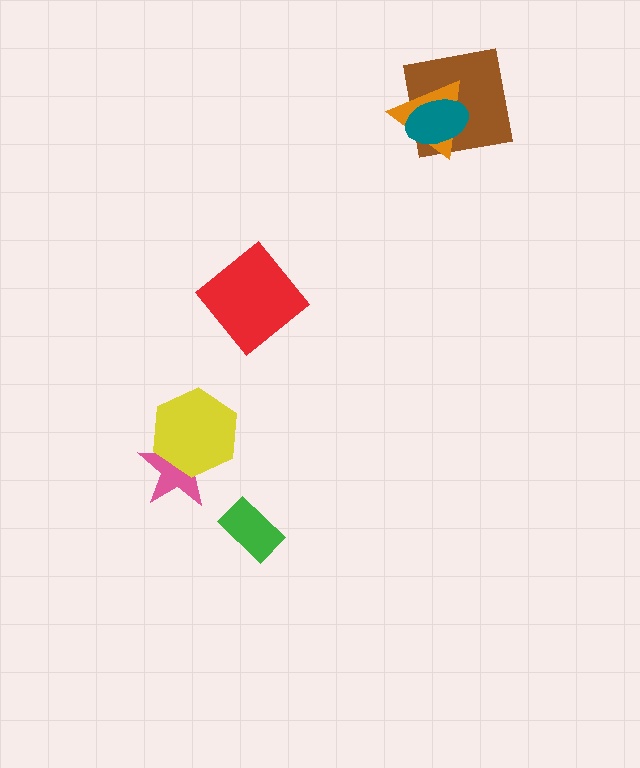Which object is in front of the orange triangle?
The teal ellipse is in front of the orange triangle.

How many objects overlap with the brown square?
2 objects overlap with the brown square.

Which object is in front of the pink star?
The yellow hexagon is in front of the pink star.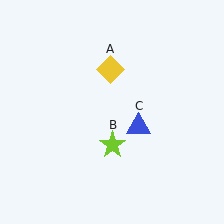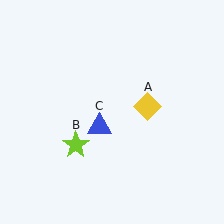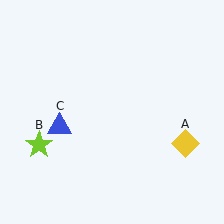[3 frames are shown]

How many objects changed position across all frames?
3 objects changed position: yellow diamond (object A), lime star (object B), blue triangle (object C).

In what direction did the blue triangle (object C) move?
The blue triangle (object C) moved left.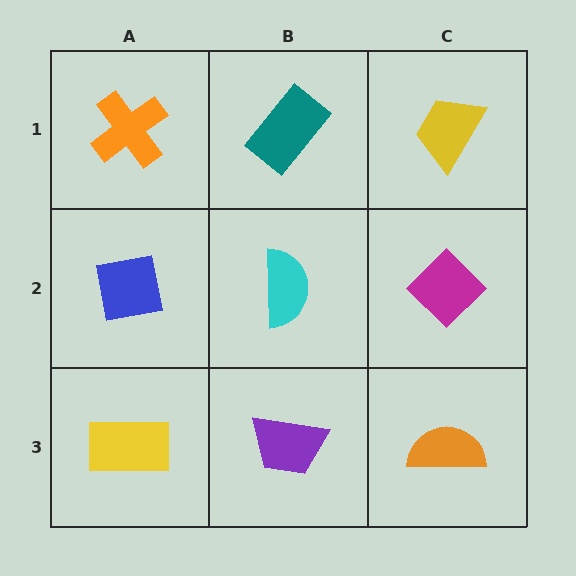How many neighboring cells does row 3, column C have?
2.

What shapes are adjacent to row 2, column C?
A yellow trapezoid (row 1, column C), an orange semicircle (row 3, column C), a cyan semicircle (row 2, column B).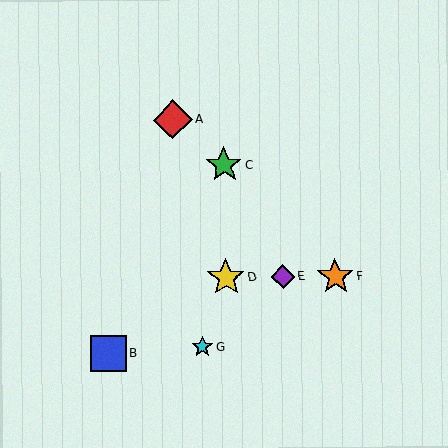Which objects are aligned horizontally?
Objects D, E, F are aligned horizontally.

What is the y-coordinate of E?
Object E is at y≈277.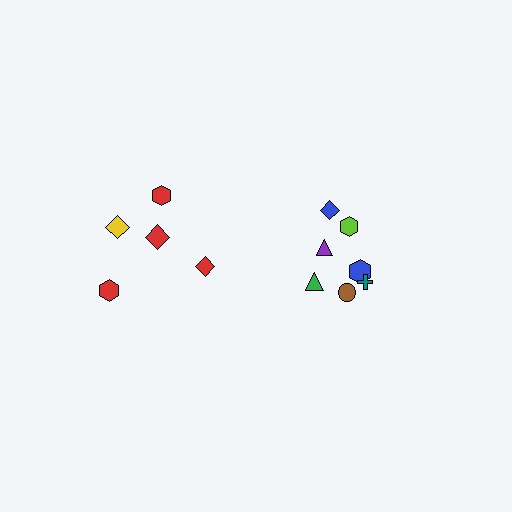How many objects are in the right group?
There are 7 objects.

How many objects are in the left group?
There are 5 objects.